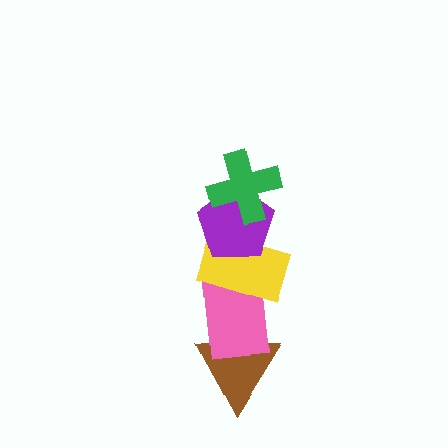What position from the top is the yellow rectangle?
The yellow rectangle is 3rd from the top.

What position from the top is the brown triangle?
The brown triangle is 5th from the top.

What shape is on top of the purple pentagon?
The green cross is on top of the purple pentagon.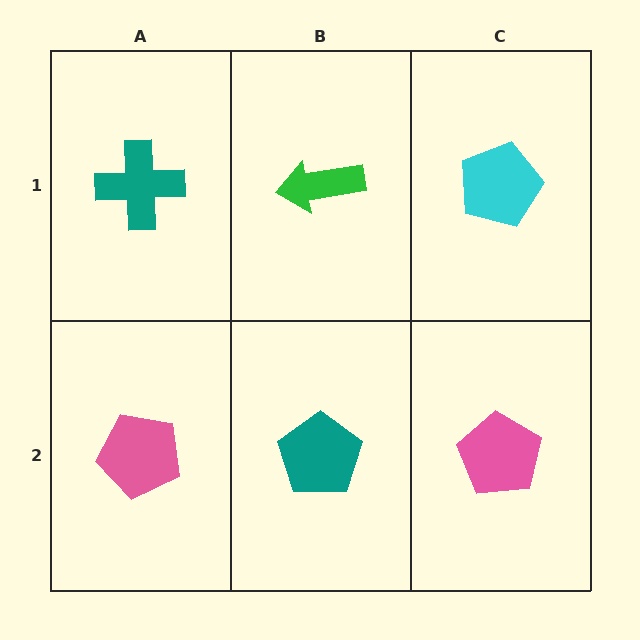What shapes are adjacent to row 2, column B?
A green arrow (row 1, column B), a pink pentagon (row 2, column A), a pink pentagon (row 2, column C).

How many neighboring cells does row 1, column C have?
2.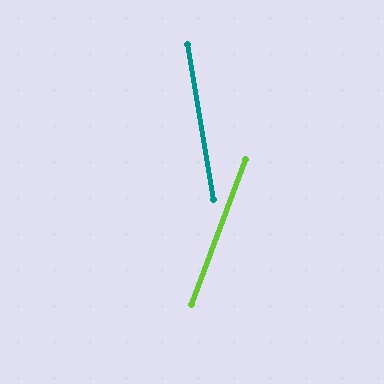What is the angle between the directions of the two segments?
Approximately 30 degrees.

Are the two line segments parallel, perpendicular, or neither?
Neither parallel nor perpendicular — they differ by about 30°.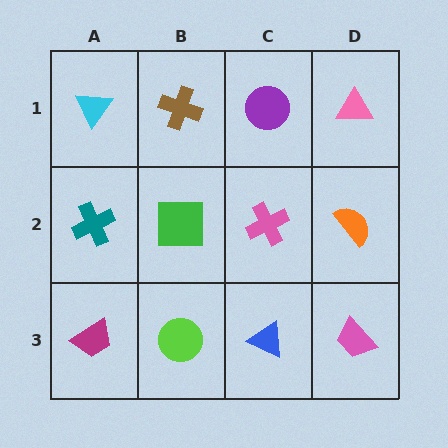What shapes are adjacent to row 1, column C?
A pink cross (row 2, column C), a brown cross (row 1, column B), a pink triangle (row 1, column D).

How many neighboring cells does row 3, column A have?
2.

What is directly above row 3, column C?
A pink cross.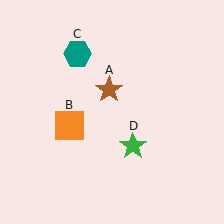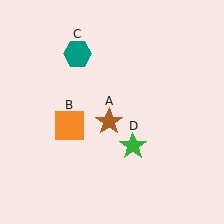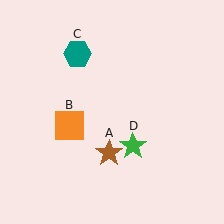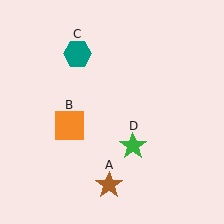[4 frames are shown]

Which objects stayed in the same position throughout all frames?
Orange square (object B) and teal hexagon (object C) and green star (object D) remained stationary.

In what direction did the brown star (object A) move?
The brown star (object A) moved down.